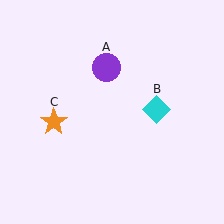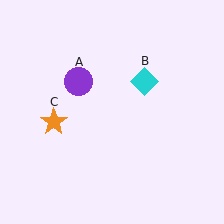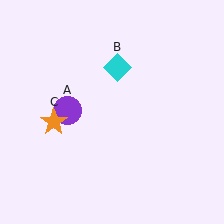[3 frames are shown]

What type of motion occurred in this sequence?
The purple circle (object A), cyan diamond (object B) rotated counterclockwise around the center of the scene.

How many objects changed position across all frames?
2 objects changed position: purple circle (object A), cyan diamond (object B).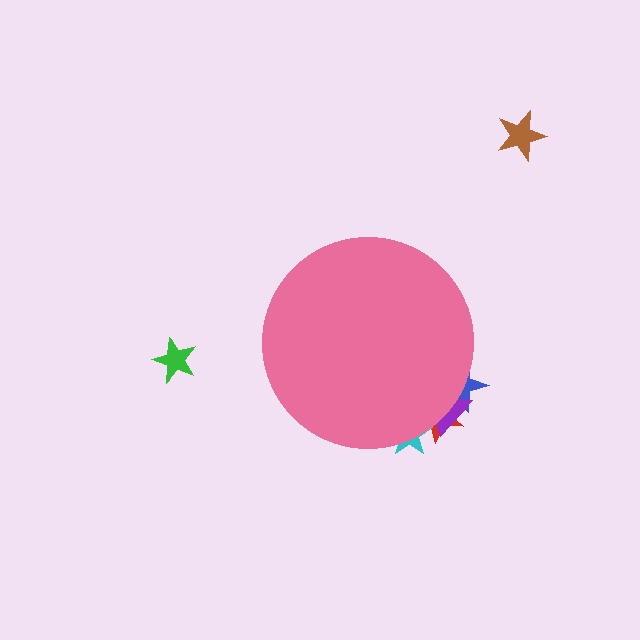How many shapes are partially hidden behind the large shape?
4 shapes are partially hidden.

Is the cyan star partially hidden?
Yes, the cyan star is partially hidden behind the pink circle.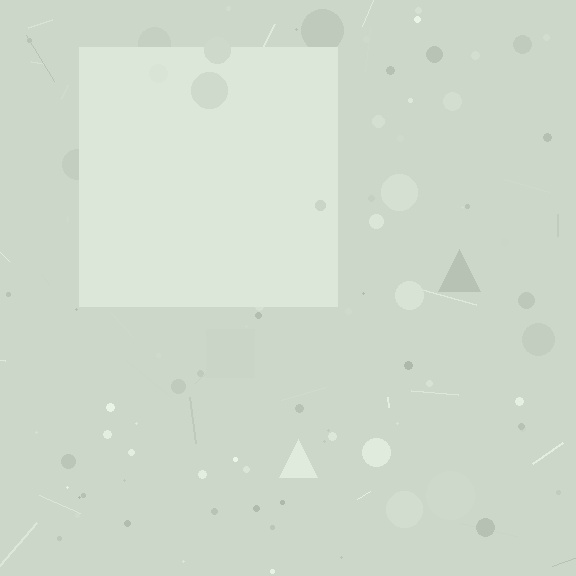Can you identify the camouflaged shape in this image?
The camouflaged shape is a square.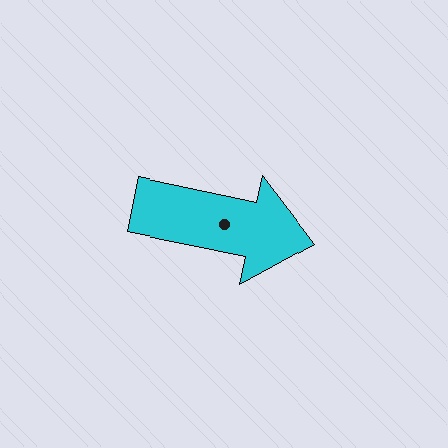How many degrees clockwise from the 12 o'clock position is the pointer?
Approximately 102 degrees.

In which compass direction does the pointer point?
East.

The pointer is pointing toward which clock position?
Roughly 3 o'clock.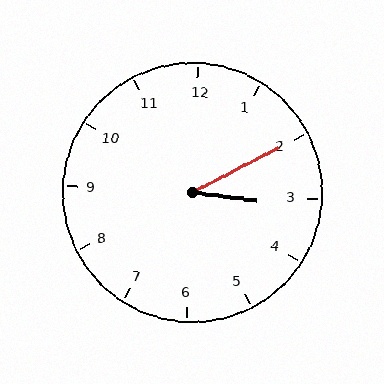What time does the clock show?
3:10.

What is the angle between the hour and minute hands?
Approximately 35 degrees.